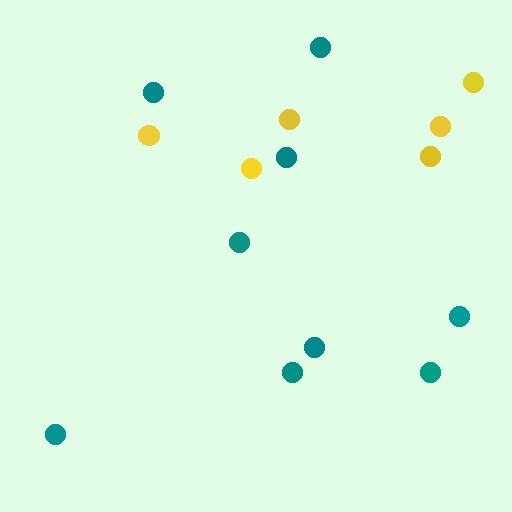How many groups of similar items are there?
There are 2 groups: one group of yellow circles (6) and one group of teal circles (9).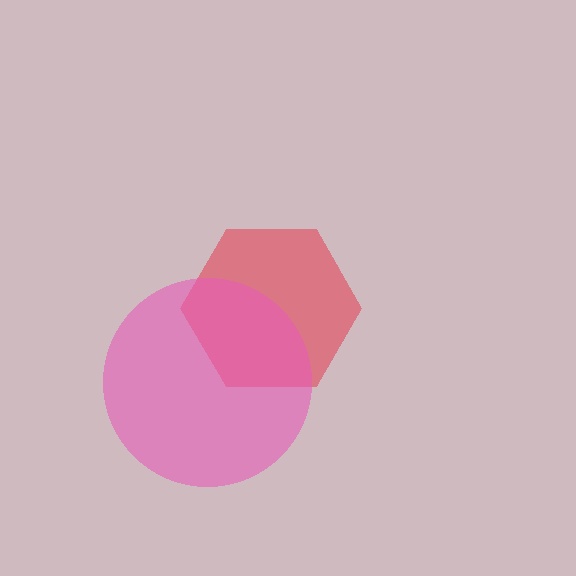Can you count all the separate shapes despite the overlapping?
Yes, there are 2 separate shapes.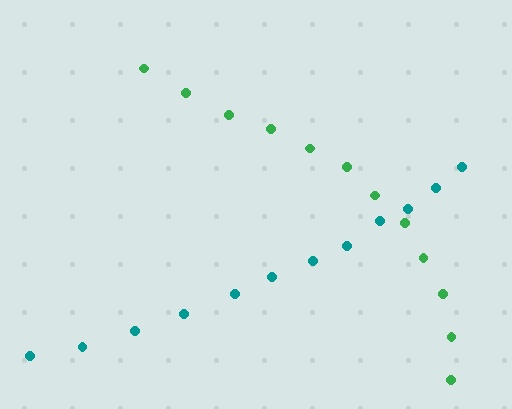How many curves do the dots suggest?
There are 2 distinct paths.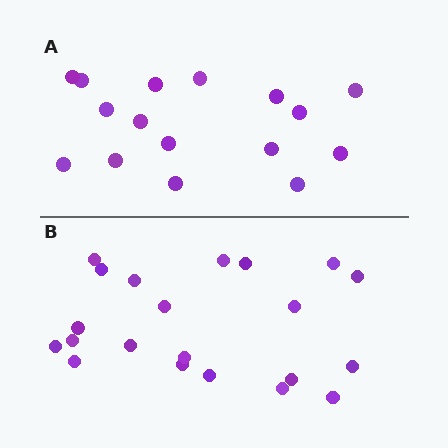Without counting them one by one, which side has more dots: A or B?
Region B (the bottom region) has more dots.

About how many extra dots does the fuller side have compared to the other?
Region B has about 5 more dots than region A.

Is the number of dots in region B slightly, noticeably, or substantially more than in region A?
Region B has noticeably more, but not dramatically so. The ratio is roughly 1.3 to 1.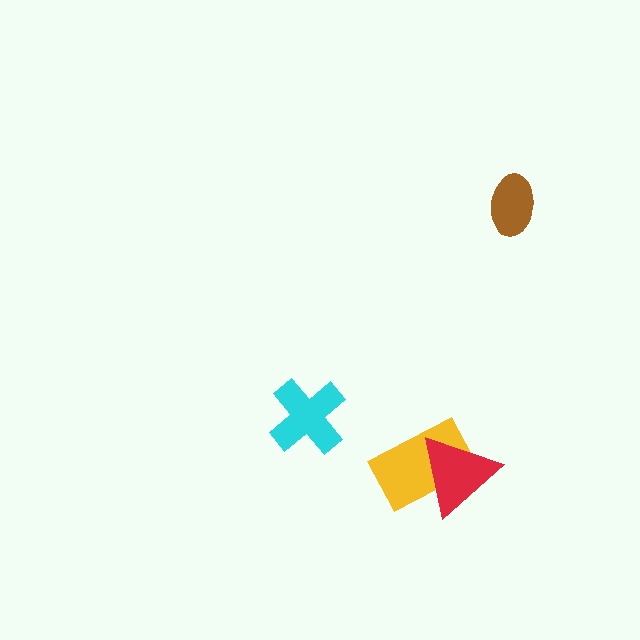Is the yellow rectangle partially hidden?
Yes, it is partially covered by another shape.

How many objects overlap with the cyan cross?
0 objects overlap with the cyan cross.